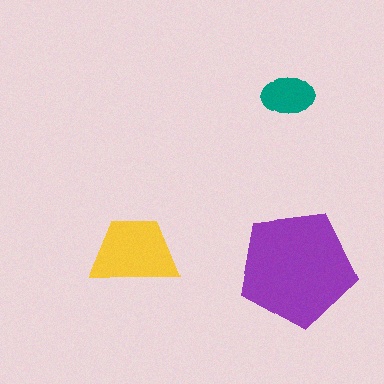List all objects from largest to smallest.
The purple pentagon, the yellow trapezoid, the teal ellipse.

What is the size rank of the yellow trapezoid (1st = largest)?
2nd.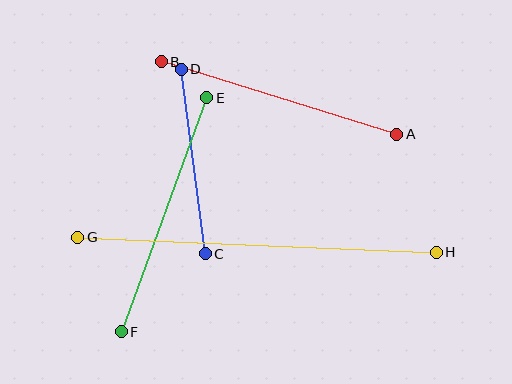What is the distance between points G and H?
The distance is approximately 359 pixels.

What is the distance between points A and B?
The distance is approximately 246 pixels.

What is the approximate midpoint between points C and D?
The midpoint is at approximately (193, 161) pixels.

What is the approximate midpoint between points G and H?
The midpoint is at approximately (257, 245) pixels.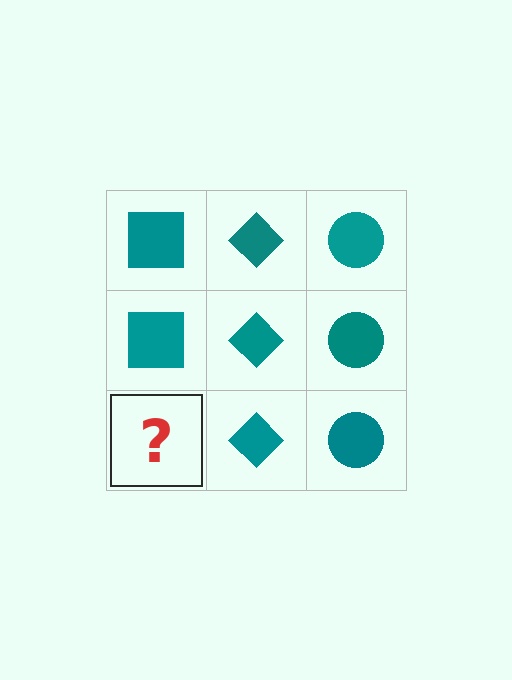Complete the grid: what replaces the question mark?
The question mark should be replaced with a teal square.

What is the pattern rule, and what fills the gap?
The rule is that each column has a consistent shape. The gap should be filled with a teal square.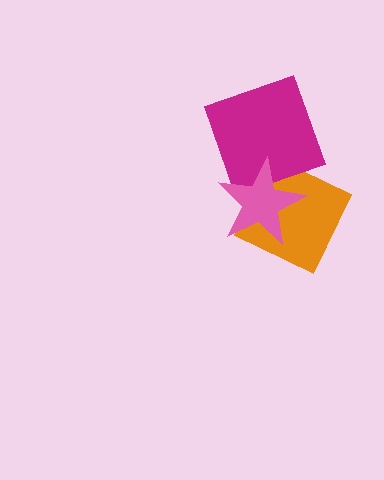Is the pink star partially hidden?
No, no other shape covers it.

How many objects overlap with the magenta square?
1 object overlaps with the magenta square.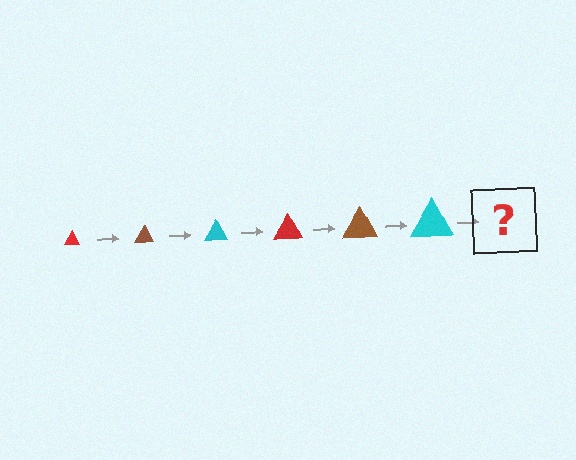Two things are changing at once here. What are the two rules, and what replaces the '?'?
The two rules are that the triangle grows larger each step and the color cycles through red, brown, and cyan. The '?' should be a red triangle, larger than the previous one.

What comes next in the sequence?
The next element should be a red triangle, larger than the previous one.